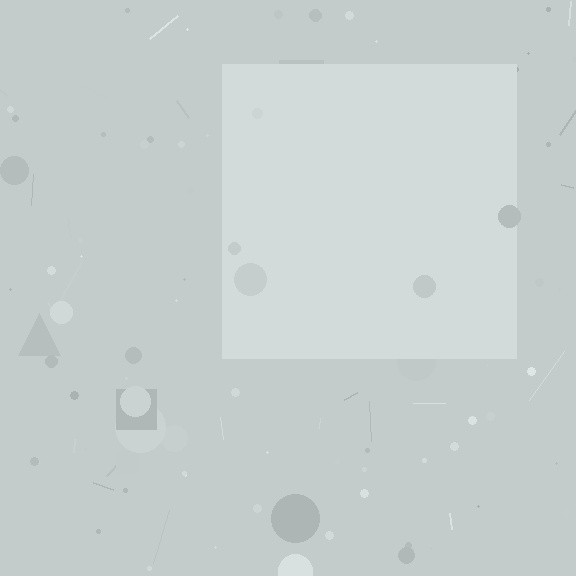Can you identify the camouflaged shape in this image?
The camouflaged shape is a square.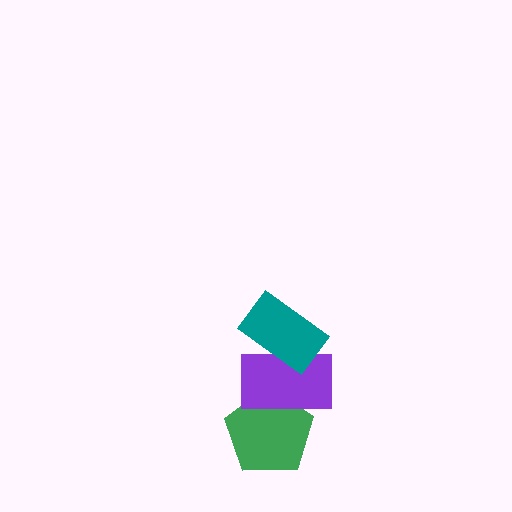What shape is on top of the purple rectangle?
The teal rectangle is on top of the purple rectangle.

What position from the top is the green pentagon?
The green pentagon is 3rd from the top.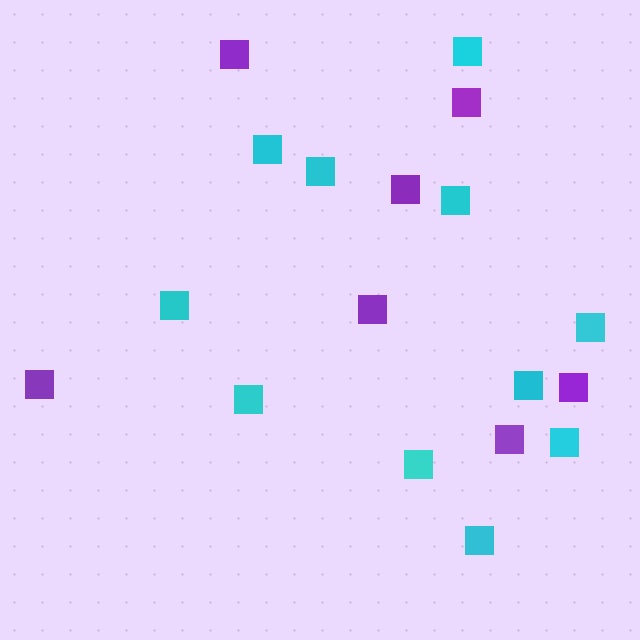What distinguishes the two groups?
There are 2 groups: one group of purple squares (7) and one group of cyan squares (11).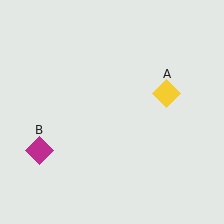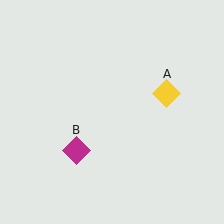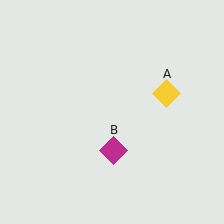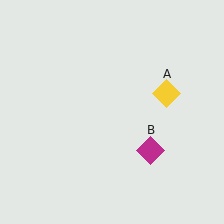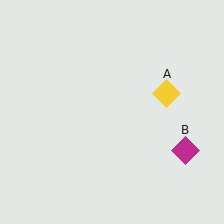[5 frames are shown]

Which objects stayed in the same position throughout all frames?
Yellow diamond (object A) remained stationary.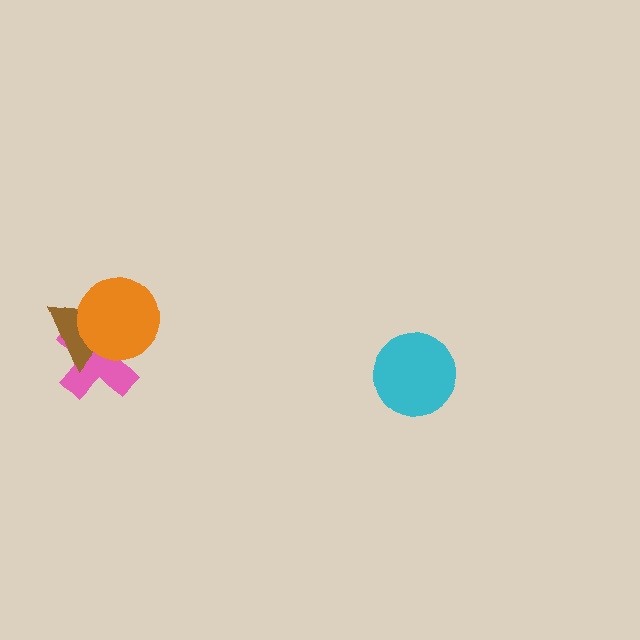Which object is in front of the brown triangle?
The orange circle is in front of the brown triangle.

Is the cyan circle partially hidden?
No, no other shape covers it.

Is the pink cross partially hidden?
Yes, it is partially covered by another shape.